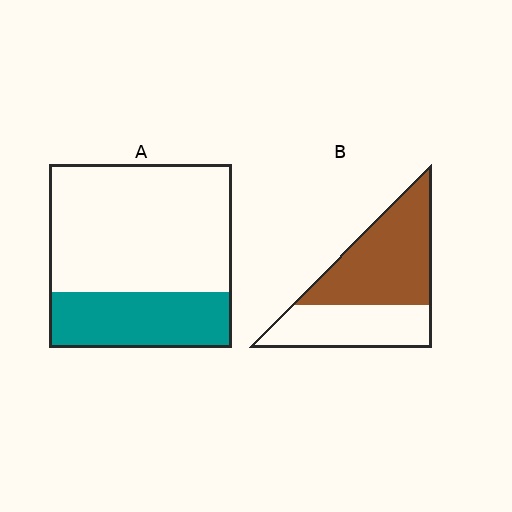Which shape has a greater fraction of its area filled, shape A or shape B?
Shape B.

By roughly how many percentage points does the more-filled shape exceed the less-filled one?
By roughly 30 percentage points (B over A).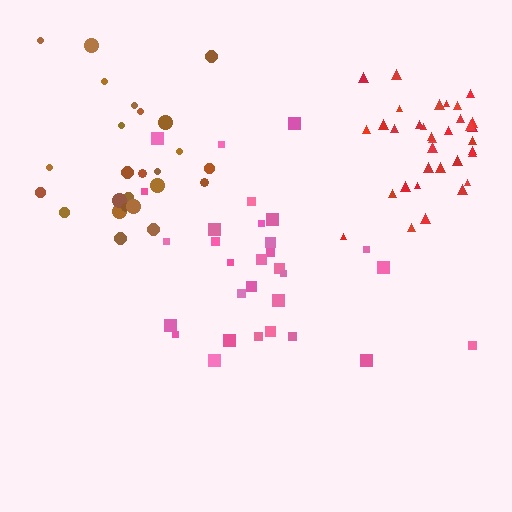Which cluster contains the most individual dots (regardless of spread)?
Red (34).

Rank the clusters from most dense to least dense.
red, pink, brown.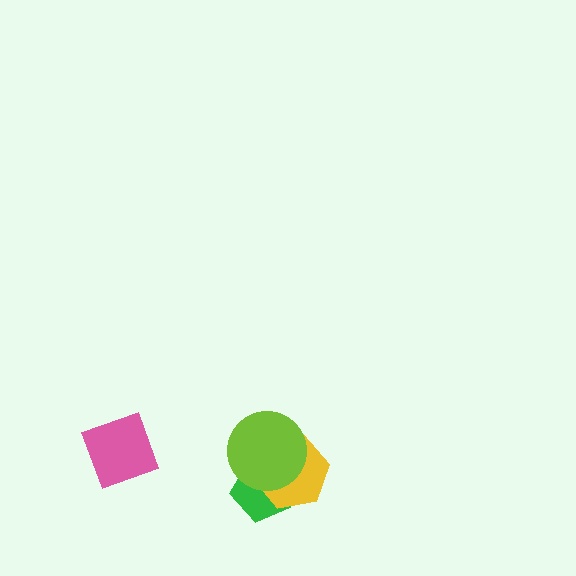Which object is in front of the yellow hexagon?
The lime circle is in front of the yellow hexagon.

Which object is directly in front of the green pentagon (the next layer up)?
The yellow hexagon is directly in front of the green pentagon.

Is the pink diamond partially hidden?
No, no other shape covers it.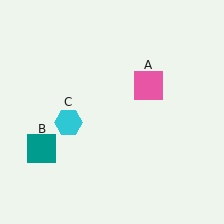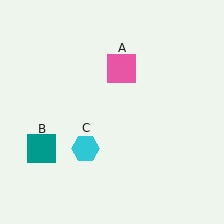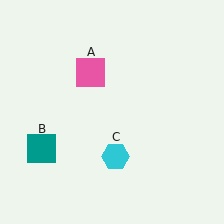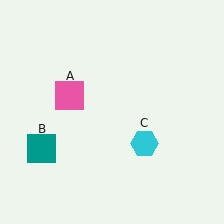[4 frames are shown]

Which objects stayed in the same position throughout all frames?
Teal square (object B) remained stationary.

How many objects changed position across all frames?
2 objects changed position: pink square (object A), cyan hexagon (object C).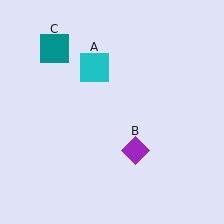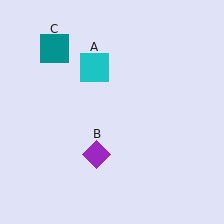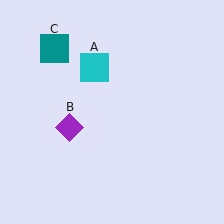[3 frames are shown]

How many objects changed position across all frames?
1 object changed position: purple diamond (object B).